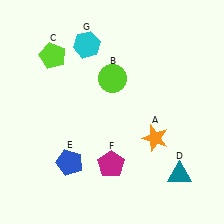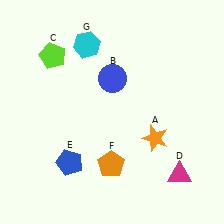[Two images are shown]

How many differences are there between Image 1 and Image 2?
There are 3 differences between the two images.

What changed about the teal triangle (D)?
In Image 1, D is teal. In Image 2, it changed to magenta.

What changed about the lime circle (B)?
In Image 1, B is lime. In Image 2, it changed to blue.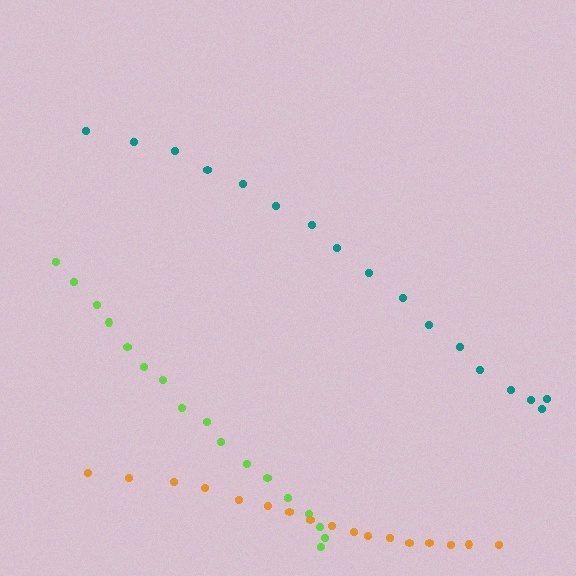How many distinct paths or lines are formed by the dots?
There are 3 distinct paths.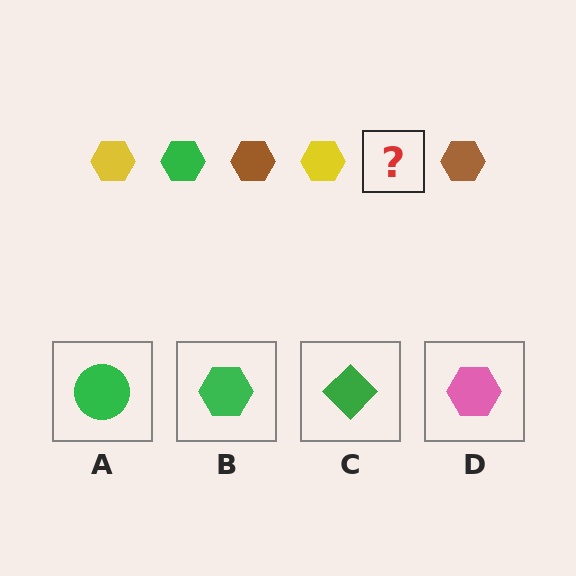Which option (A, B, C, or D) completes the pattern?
B.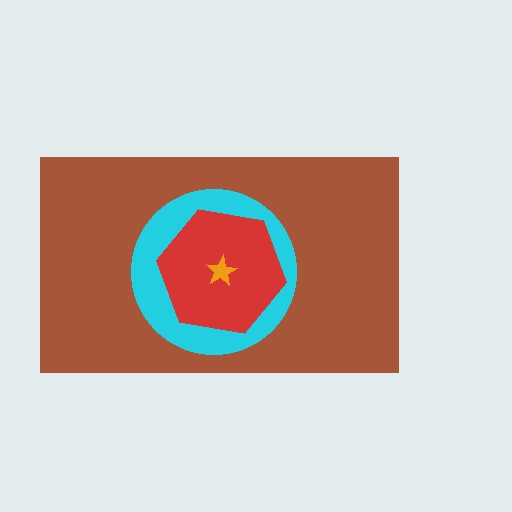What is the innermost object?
The orange star.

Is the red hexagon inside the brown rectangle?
Yes.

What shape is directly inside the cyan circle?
The red hexagon.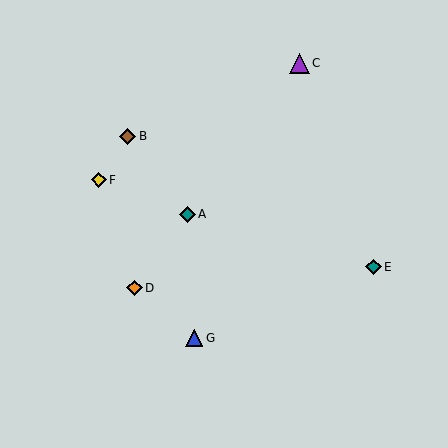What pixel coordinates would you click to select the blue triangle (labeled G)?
Click at (194, 338) to select the blue triangle G.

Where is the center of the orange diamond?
The center of the orange diamond is at (135, 288).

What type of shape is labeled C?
Shape C is a purple triangle.